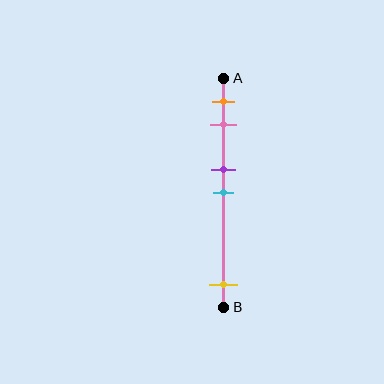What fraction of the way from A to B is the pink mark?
The pink mark is approximately 20% (0.2) of the way from A to B.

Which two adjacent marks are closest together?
The purple and cyan marks are the closest adjacent pair.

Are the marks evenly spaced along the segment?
No, the marks are not evenly spaced.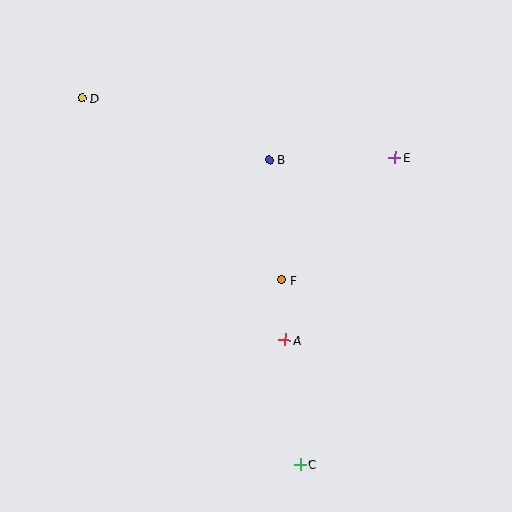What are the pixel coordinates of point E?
Point E is at (395, 157).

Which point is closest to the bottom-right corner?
Point C is closest to the bottom-right corner.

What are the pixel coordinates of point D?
Point D is at (82, 98).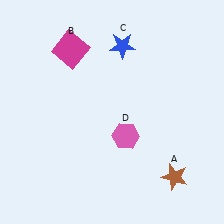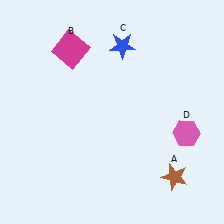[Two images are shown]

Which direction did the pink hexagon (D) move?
The pink hexagon (D) moved right.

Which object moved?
The pink hexagon (D) moved right.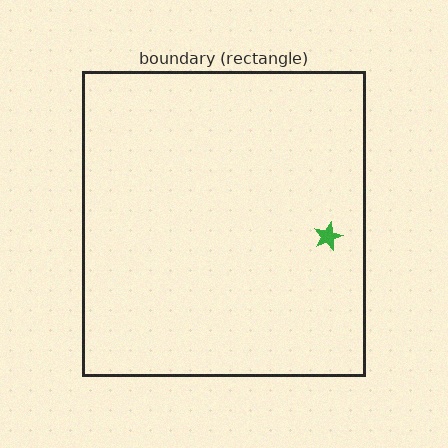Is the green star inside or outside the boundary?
Inside.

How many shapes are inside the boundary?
1 inside, 0 outside.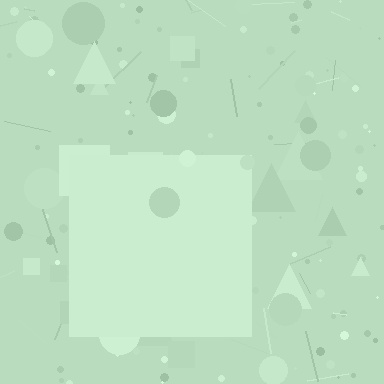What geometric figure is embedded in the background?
A square is embedded in the background.